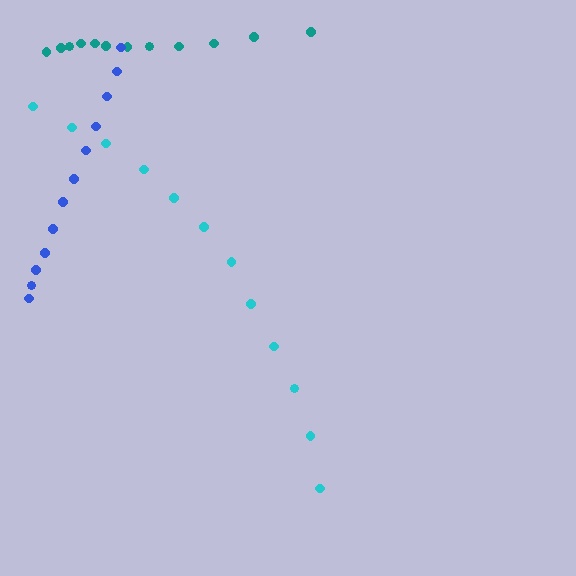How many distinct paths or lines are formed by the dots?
There are 3 distinct paths.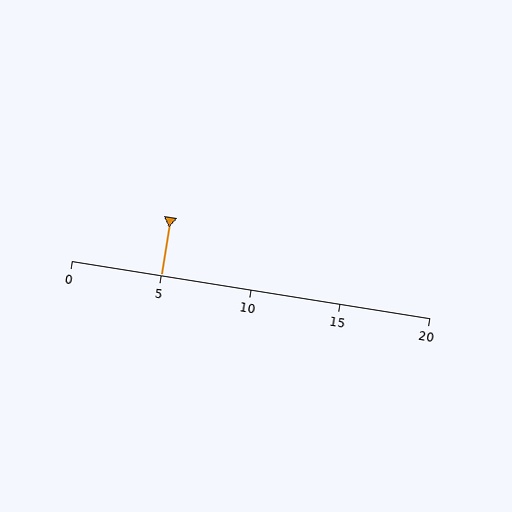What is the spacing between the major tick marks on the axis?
The major ticks are spaced 5 apart.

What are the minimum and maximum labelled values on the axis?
The axis runs from 0 to 20.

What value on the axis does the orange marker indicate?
The marker indicates approximately 5.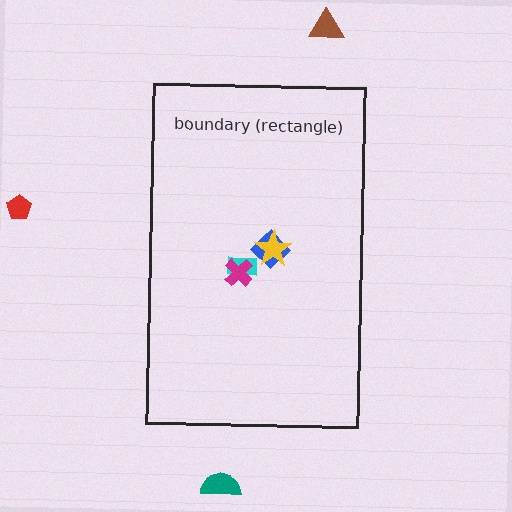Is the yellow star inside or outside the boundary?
Inside.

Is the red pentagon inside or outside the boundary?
Outside.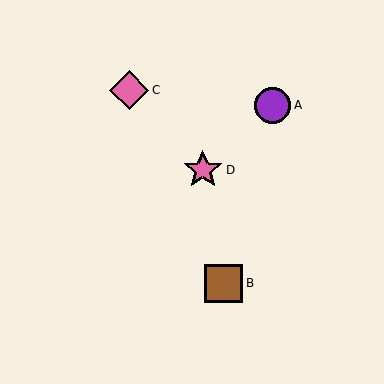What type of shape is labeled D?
Shape D is a pink star.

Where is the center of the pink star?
The center of the pink star is at (203, 170).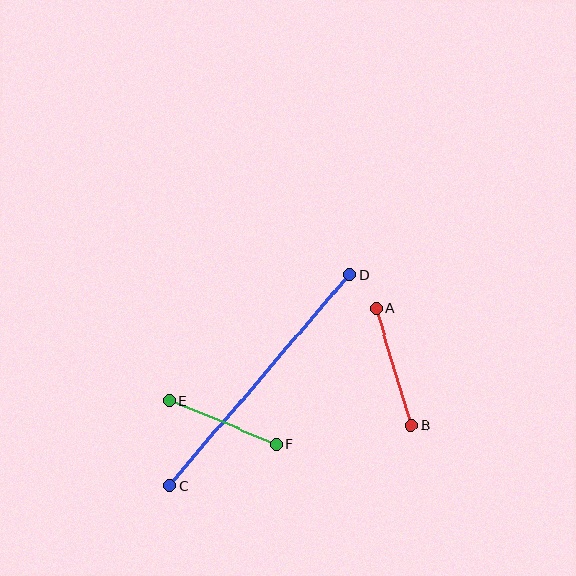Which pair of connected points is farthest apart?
Points C and D are farthest apart.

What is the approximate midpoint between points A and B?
The midpoint is at approximately (394, 367) pixels.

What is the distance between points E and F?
The distance is approximately 116 pixels.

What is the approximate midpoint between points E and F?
The midpoint is at approximately (223, 422) pixels.